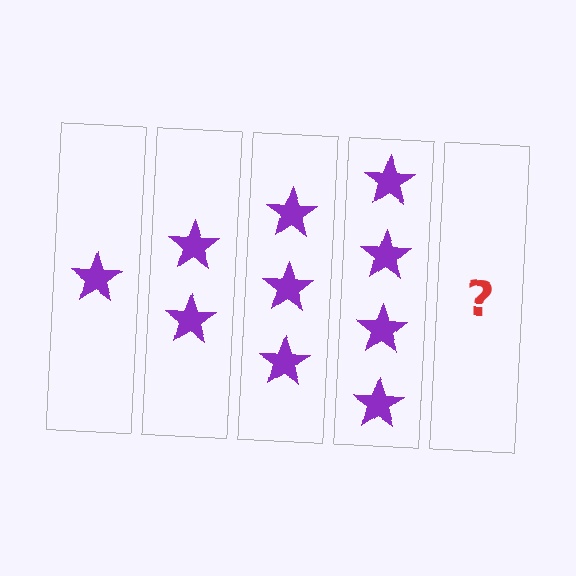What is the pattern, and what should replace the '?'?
The pattern is that each step adds one more star. The '?' should be 5 stars.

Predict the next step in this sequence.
The next step is 5 stars.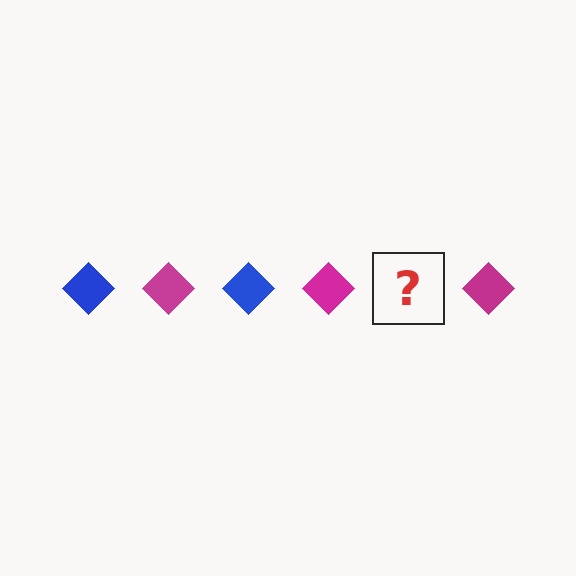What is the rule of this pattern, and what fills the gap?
The rule is that the pattern cycles through blue, magenta diamonds. The gap should be filled with a blue diamond.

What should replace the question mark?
The question mark should be replaced with a blue diamond.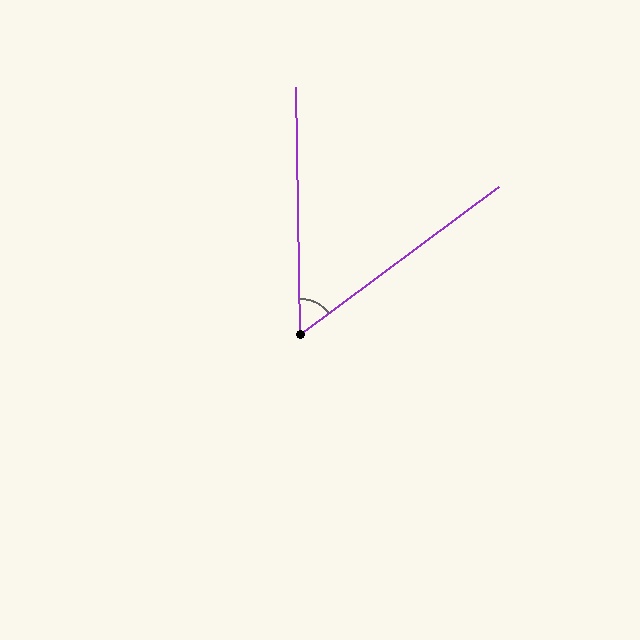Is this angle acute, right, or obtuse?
It is acute.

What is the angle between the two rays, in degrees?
Approximately 55 degrees.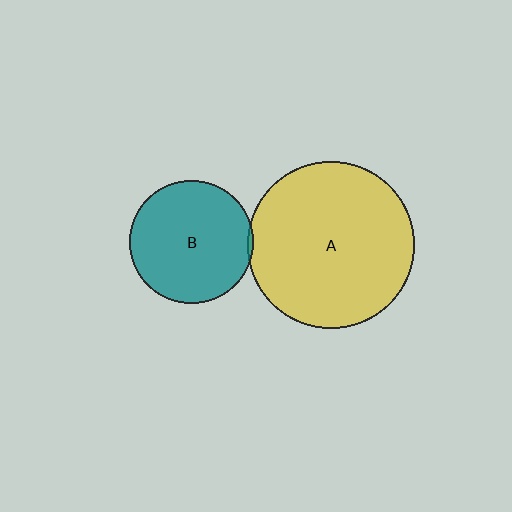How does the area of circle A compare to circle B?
Approximately 1.8 times.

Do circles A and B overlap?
Yes.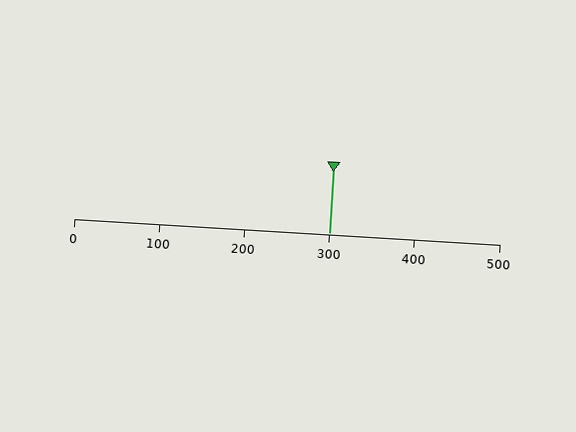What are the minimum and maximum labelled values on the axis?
The axis runs from 0 to 500.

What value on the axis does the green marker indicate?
The marker indicates approximately 300.